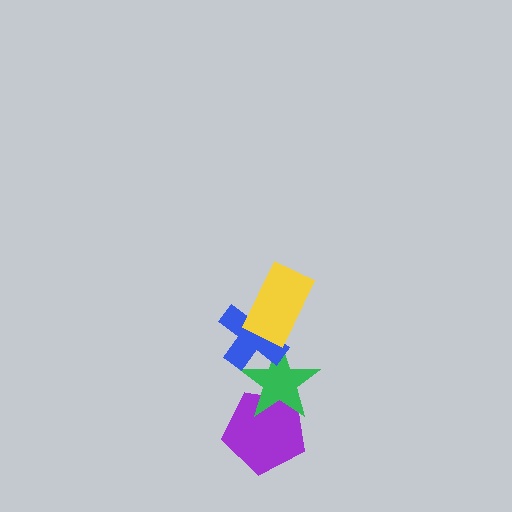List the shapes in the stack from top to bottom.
From top to bottom: the yellow rectangle, the blue cross, the green star, the purple pentagon.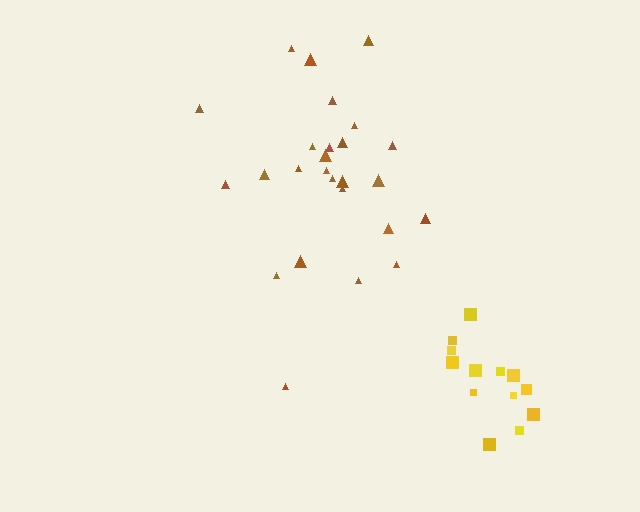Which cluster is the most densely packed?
Yellow.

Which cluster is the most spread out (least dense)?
Brown.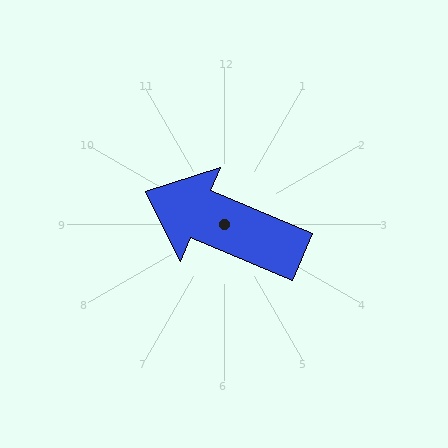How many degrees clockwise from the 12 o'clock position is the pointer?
Approximately 293 degrees.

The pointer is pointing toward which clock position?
Roughly 10 o'clock.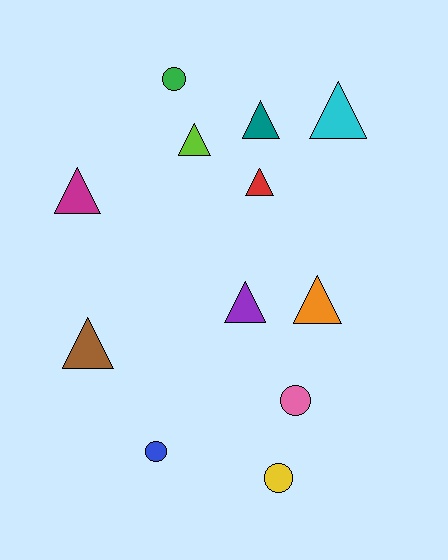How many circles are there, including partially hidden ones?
There are 4 circles.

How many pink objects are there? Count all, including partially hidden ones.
There is 1 pink object.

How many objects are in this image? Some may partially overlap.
There are 12 objects.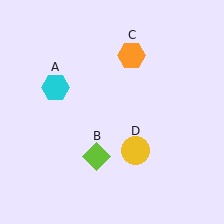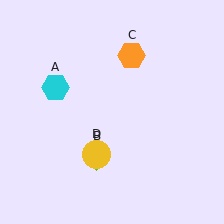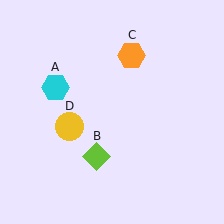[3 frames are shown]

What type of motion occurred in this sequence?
The yellow circle (object D) rotated clockwise around the center of the scene.